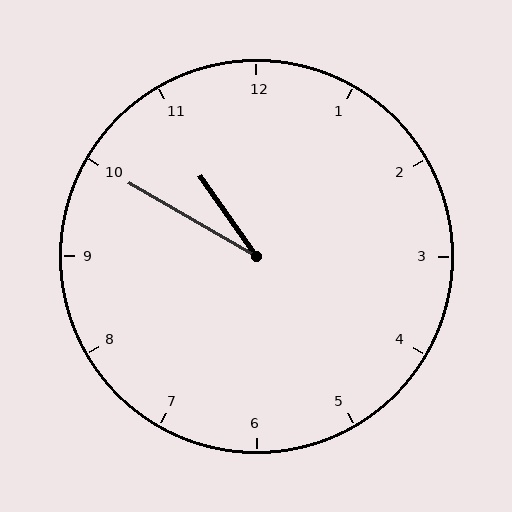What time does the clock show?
10:50.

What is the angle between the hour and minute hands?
Approximately 25 degrees.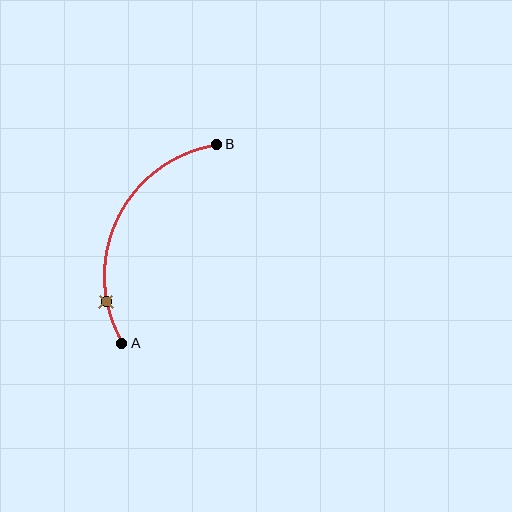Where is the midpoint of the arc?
The arc midpoint is the point on the curve farthest from the straight line joining A and B. It sits to the left of that line.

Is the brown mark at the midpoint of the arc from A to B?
No. The brown mark lies on the arc but is closer to endpoint A. The arc midpoint would be at the point on the curve equidistant along the arc from both A and B.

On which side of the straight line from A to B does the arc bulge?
The arc bulges to the left of the straight line connecting A and B.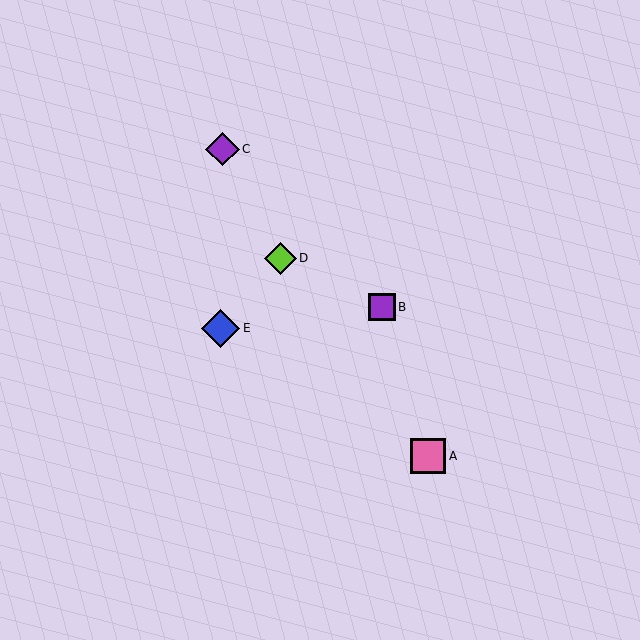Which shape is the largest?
The blue diamond (labeled E) is the largest.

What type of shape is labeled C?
Shape C is a purple diamond.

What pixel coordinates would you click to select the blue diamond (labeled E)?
Click at (221, 328) to select the blue diamond E.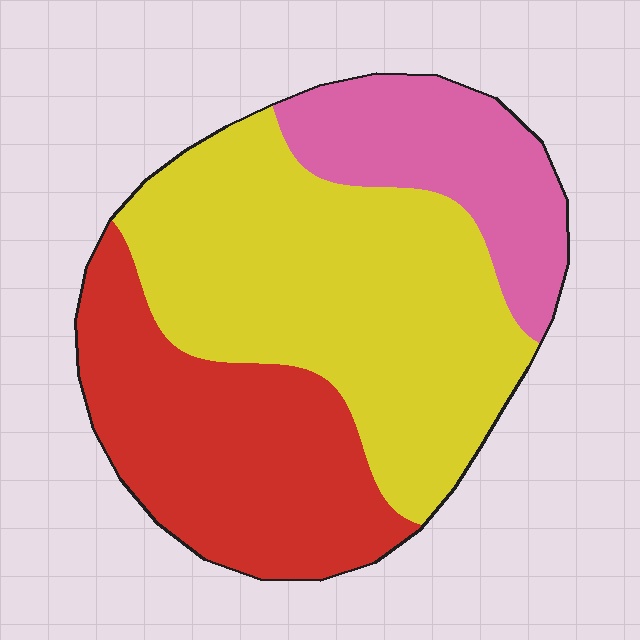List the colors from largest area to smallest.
From largest to smallest: yellow, red, pink.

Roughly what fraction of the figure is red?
Red takes up about one third (1/3) of the figure.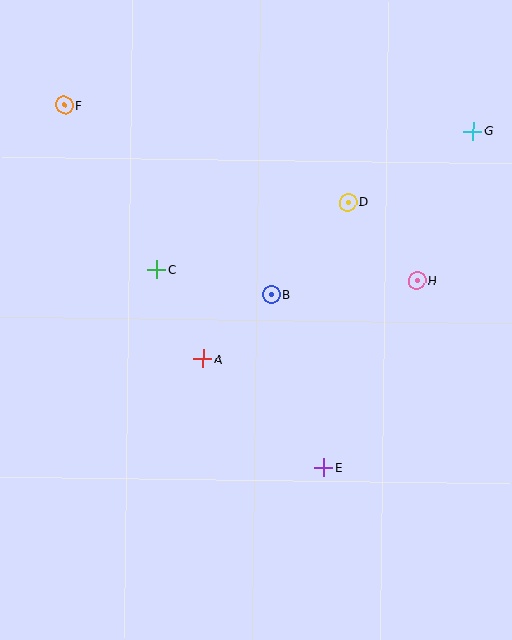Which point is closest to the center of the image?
Point B at (272, 295) is closest to the center.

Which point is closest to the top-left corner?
Point F is closest to the top-left corner.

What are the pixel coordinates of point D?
Point D is at (348, 203).